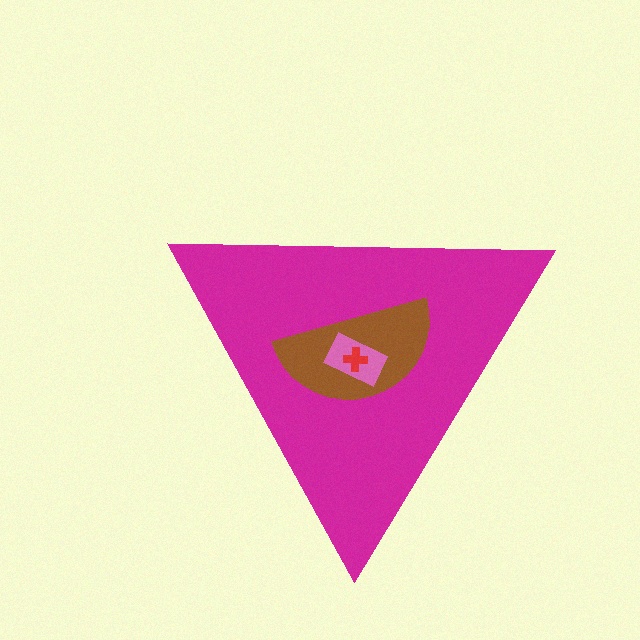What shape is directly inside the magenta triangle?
The brown semicircle.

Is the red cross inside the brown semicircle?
Yes.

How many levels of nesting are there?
4.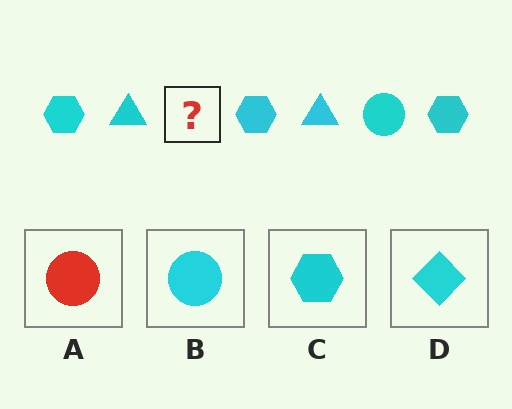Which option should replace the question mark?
Option B.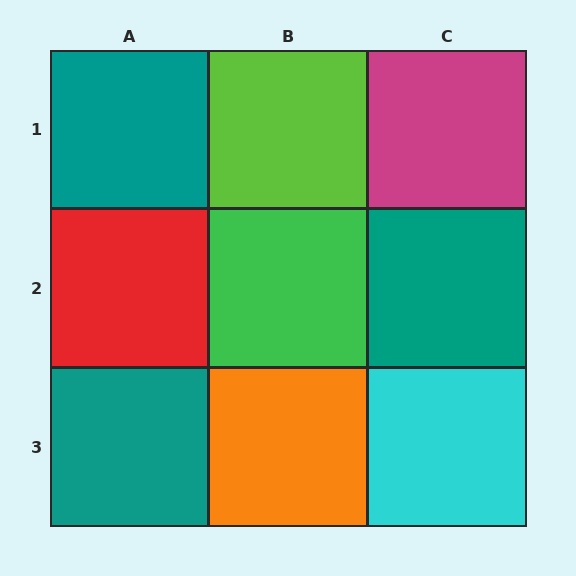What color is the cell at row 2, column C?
Teal.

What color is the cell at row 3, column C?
Cyan.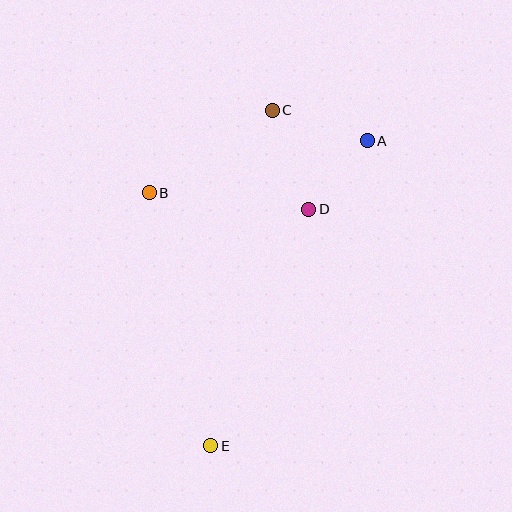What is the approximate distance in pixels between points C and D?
The distance between C and D is approximately 105 pixels.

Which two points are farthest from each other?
Points A and E are farthest from each other.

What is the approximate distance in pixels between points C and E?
The distance between C and E is approximately 341 pixels.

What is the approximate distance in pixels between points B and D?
The distance between B and D is approximately 160 pixels.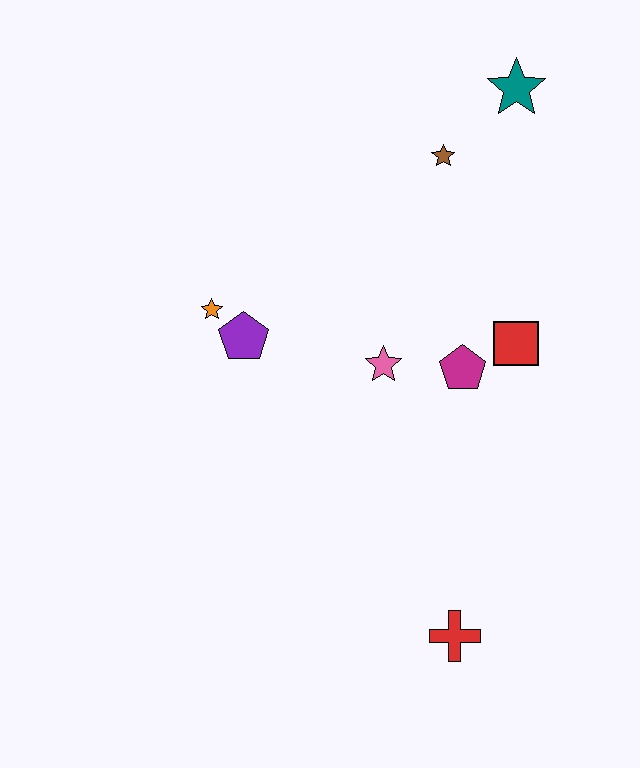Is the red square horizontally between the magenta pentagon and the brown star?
No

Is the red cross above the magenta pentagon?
No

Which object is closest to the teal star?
The brown star is closest to the teal star.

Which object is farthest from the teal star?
The red cross is farthest from the teal star.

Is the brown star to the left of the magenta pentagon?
Yes